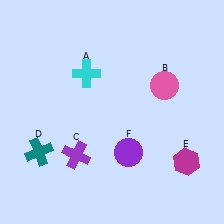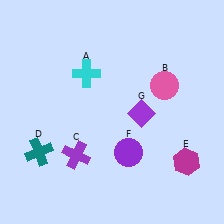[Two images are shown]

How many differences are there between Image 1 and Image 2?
There is 1 difference between the two images.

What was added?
A purple diamond (G) was added in Image 2.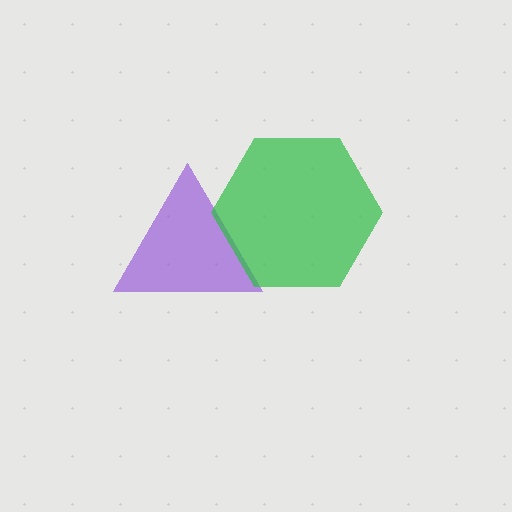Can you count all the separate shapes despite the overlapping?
Yes, there are 2 separate shapes.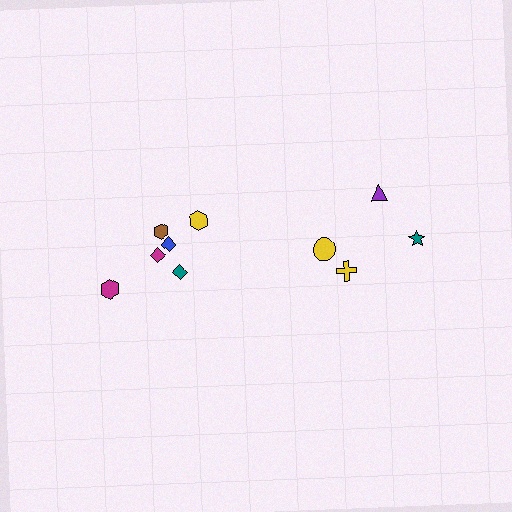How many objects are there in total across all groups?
There are 10 objects.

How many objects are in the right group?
There are 4 objects.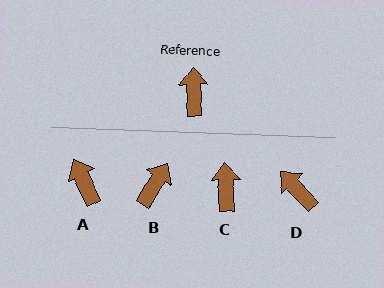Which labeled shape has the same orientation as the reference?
C.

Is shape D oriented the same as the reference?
No, it is off by about 41 degrees.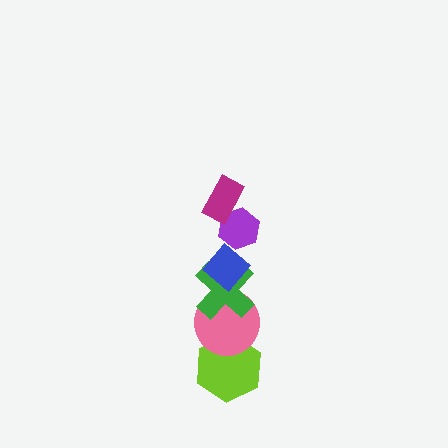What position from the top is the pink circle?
The pink circle is 5th from the top.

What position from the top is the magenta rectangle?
The magenta rectangle is 1st from the top.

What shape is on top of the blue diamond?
The purple hexagon is on top of the blue diamond.